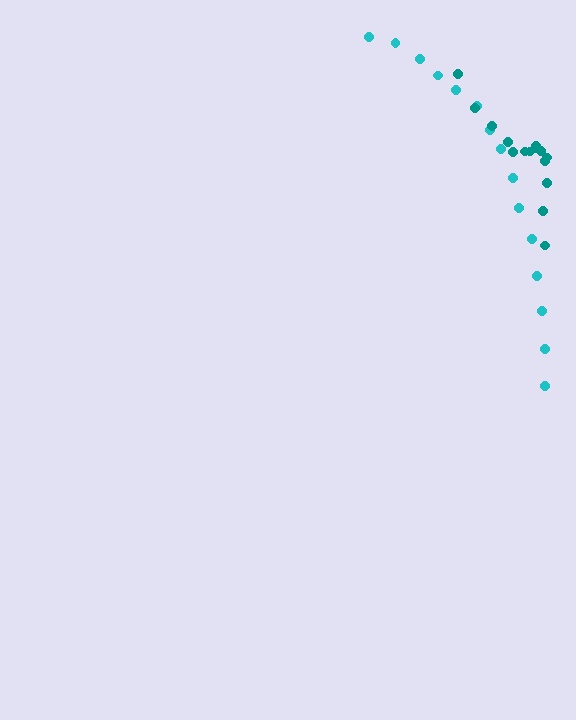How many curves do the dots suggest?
There are 2 distinct paths.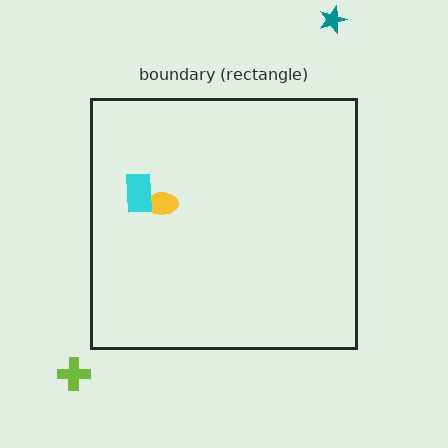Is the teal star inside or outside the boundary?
Outside.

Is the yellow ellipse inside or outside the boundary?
Inside.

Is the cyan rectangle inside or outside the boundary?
Inside.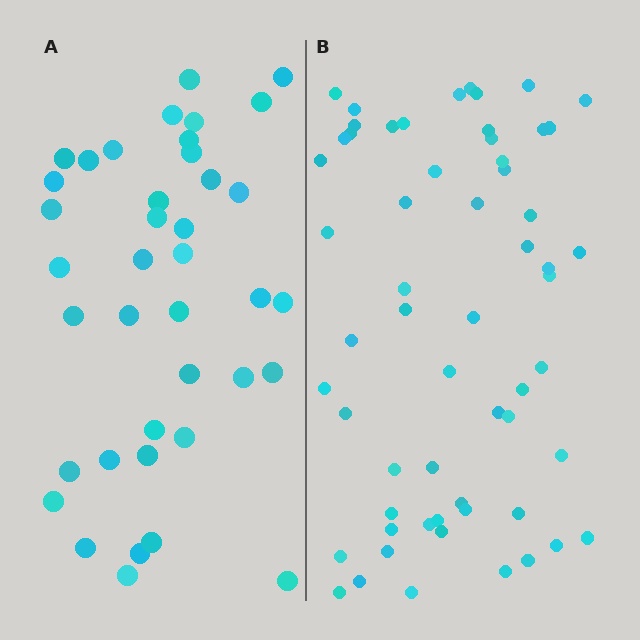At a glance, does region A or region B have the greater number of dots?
Region B (the right region) has more dots.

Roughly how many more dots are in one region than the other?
Region B has approximately 20 more dots than region A.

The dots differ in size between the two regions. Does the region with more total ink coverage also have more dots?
No. Region A has more total ink coverage because its dots are larger, but region B actually contains more individual dots. Total area can be misleading — the number of items is what matters here.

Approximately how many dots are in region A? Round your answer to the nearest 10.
About 40 dots. (The exact count is 39, which rounds to 40.)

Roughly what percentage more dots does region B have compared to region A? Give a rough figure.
About 50% more.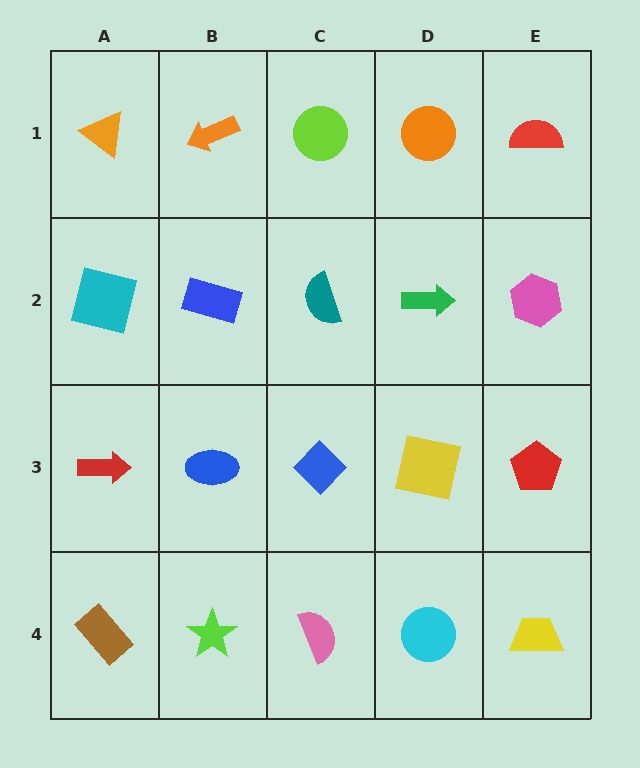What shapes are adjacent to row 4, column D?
A yellow square (row 3, column D), a pink semicircle (row 4, column C), a yellow trapezoid (row 4, column E).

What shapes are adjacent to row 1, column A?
A cyan square (row 2, column A), an orange arrow (row 1, column B).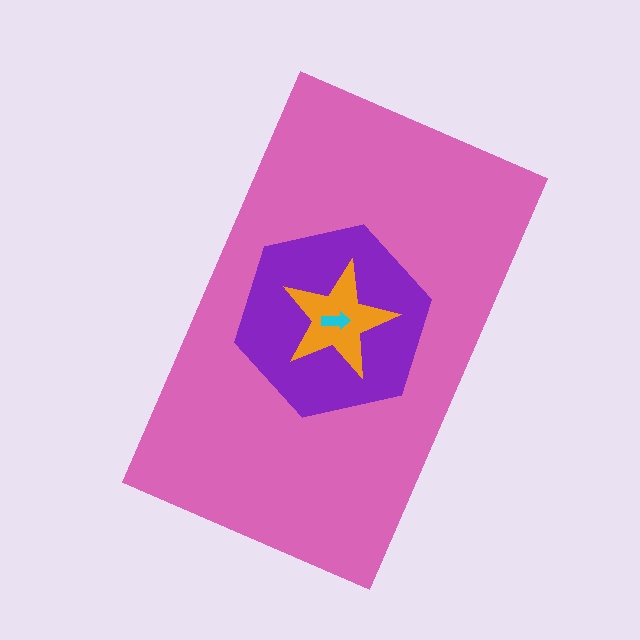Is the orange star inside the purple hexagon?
Yes.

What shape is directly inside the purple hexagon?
The orange star.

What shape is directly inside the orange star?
The cyan arrow.